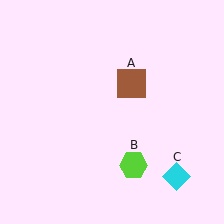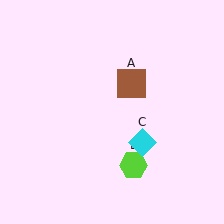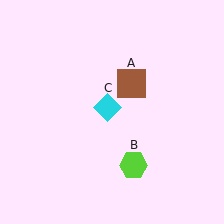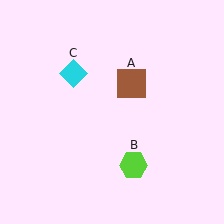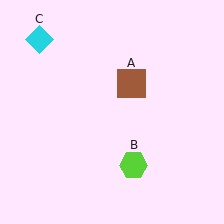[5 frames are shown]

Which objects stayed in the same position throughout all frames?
Brown square (object A) and lime hexagon (object B) remained stationary.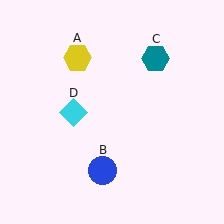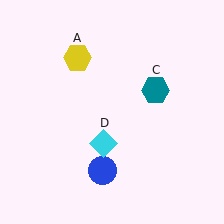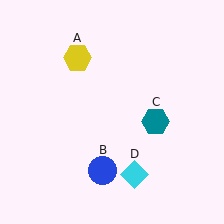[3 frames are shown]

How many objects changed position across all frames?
2 objects changed position: teal hexagon (object C), cyan diamond (object D).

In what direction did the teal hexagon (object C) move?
The teal hexagon (object C) moved down.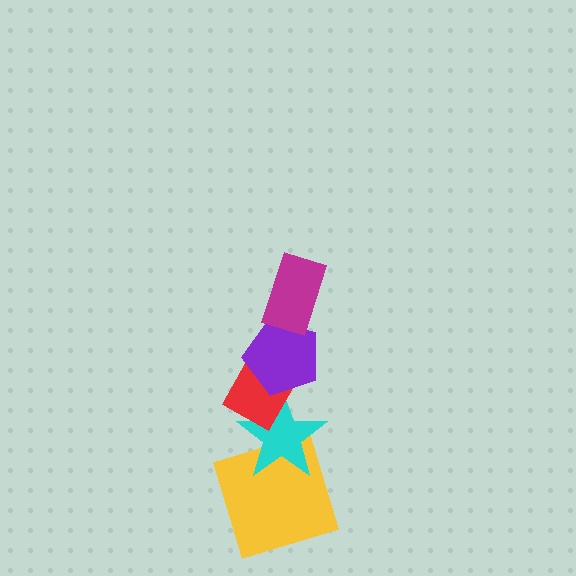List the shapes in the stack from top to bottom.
From top to bottom: the magenta rectangle, the purple pentagon, the red rectangle, the cyan star, the yellow square.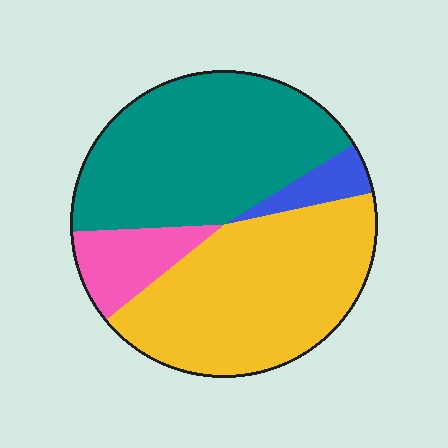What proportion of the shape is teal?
Teal takes up about two fifths (2/5) of the shape.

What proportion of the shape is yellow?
Yellow takes up about two fifths (2/5) of the shape.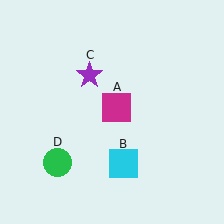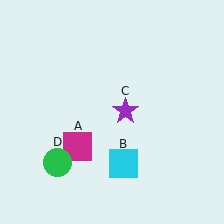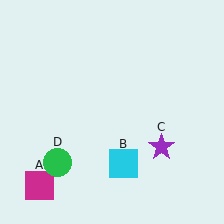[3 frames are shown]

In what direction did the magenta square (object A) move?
The magenta square (object A) moved down and to the left.